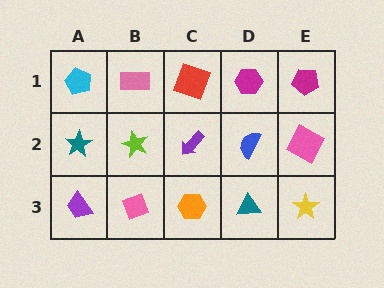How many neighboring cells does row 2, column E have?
3.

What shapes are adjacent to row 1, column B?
A lime star (row 2, column B), a cyan pentagon (row 1, column A), a red square (row 1, column C).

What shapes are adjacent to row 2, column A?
A cyan pentagon (row 1, column A), a purple trapezoid (row 3, column A), a lime star (row 2, column B).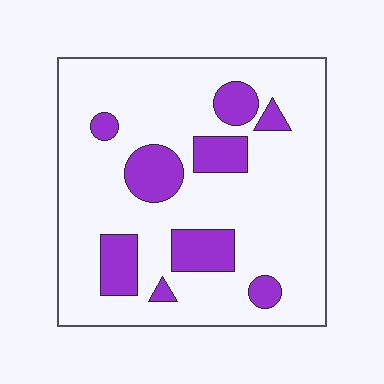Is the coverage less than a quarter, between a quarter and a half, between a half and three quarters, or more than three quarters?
Less than a quarter.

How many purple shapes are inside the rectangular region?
9.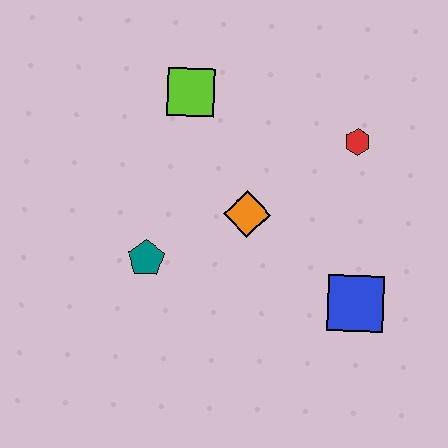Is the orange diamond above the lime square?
No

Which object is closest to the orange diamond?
The teal pentagon is closest to the orange diamond.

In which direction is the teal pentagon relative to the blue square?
The teal pentagon is to the left of the blue square.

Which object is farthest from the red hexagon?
The teal pentagon is farthest from the red hexagon.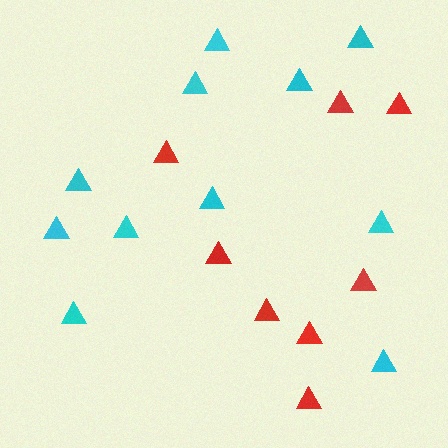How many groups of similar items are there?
There are 2 groups: one group of red triangles (8) and one group of cyan triangles (11).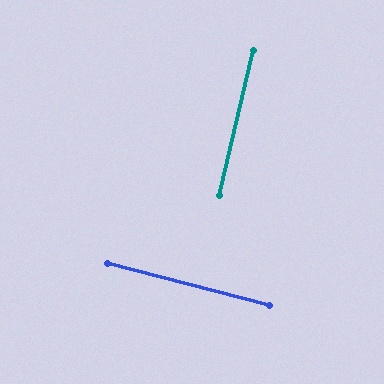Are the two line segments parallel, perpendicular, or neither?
Perpendicular — they meet at approximately 89°.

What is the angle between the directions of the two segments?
Approximately 89 degrees.